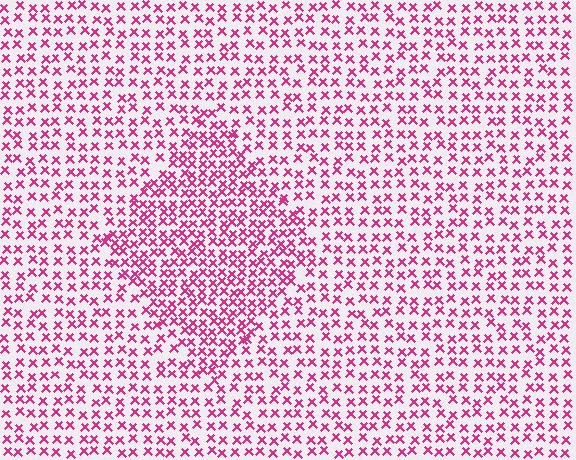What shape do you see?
I see a diamond.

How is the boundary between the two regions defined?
The boundary is defined by a change in element density (approximately 1.7x ratio). All elements are the same color, size, and shape.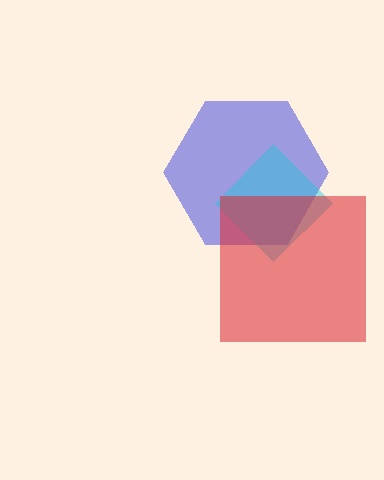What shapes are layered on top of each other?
The layered shapes are: a blue hexagon, a cyan diamond, a red square.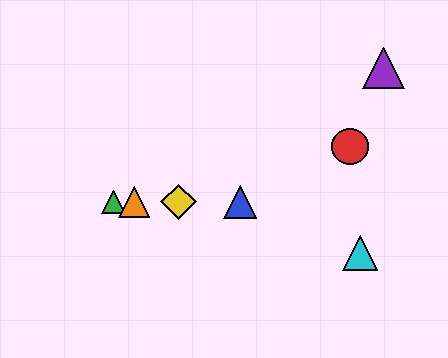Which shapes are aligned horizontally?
The blue triangle, the green triangle, the yellow diamond, the orange triangle are aligned horizontally.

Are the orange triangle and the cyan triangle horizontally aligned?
No, the orange triangle is at y≈202 and the cyan triangle is at y≈253.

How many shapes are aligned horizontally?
4 shapes (the blue triangle, the green triangle, the yellow diamond, the orange triangle) are aligned horizontally.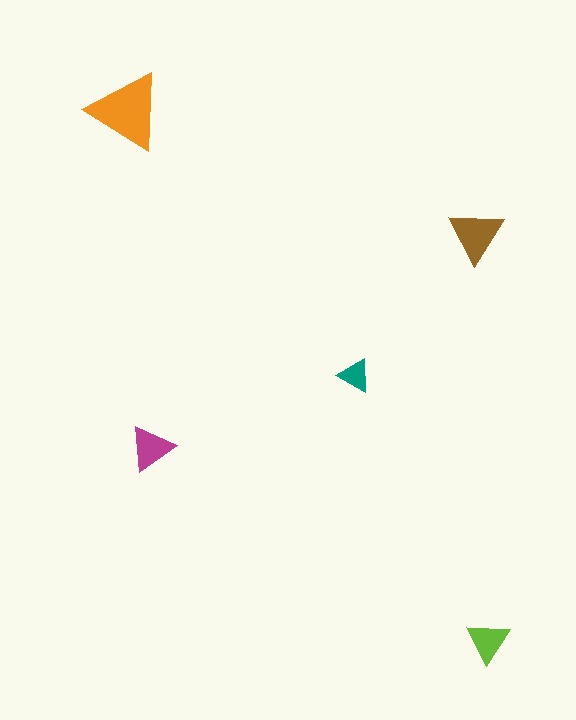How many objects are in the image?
There are 5 objects in the image.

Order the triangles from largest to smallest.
the orange one, the brown one, the magenta one, the lime one, the teal one.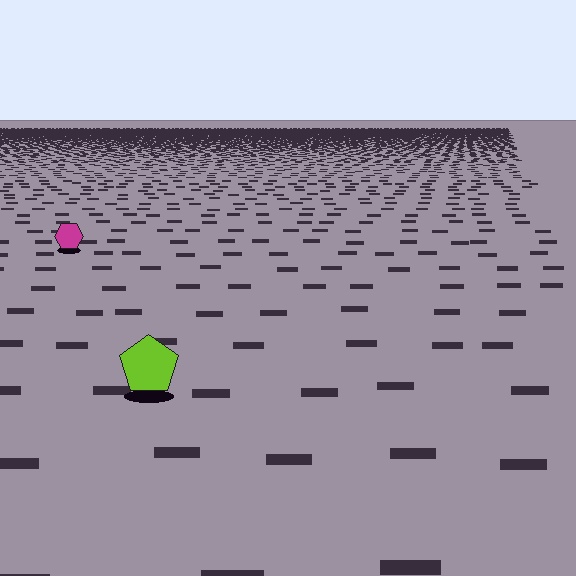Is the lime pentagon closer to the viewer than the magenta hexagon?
Yes. The lime pentagon is closer — you can tell from the texture gradient: the ground texture is coarser near it.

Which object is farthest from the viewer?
The magenta hexagon is farthest from the viewer. It appears smaller and the ground texture around it is denser.